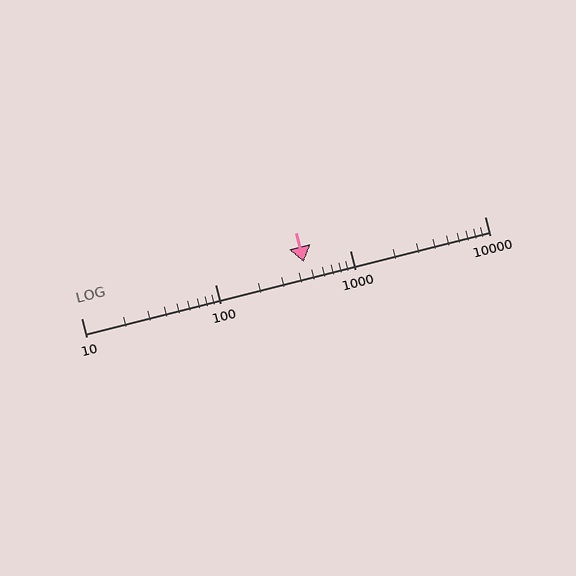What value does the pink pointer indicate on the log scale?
The pointer indicates approximately 450.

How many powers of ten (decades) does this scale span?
The scale spans 3 decades, from 10 to 10000.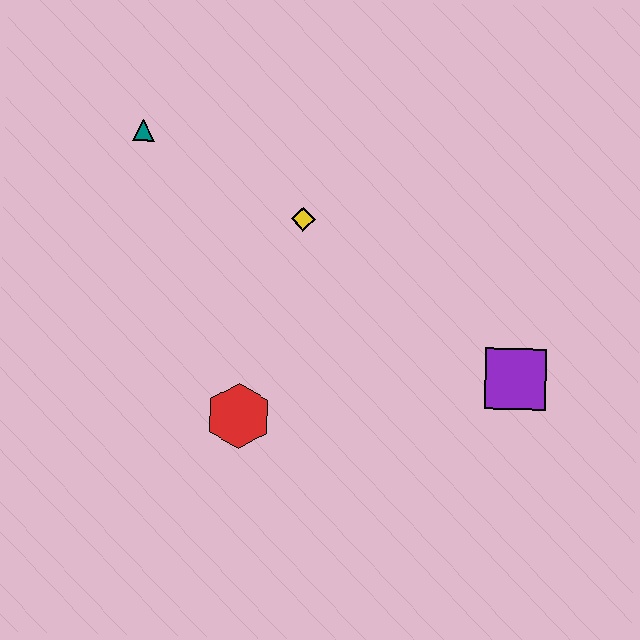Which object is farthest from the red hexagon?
The teal triangle is farthest from the red hexagon.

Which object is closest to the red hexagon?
The yellow diamond is closest to the red hexagon.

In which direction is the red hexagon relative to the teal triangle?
The red hexagon is below the teal triangle.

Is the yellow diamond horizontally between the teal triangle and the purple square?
Yes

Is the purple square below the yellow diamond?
Yes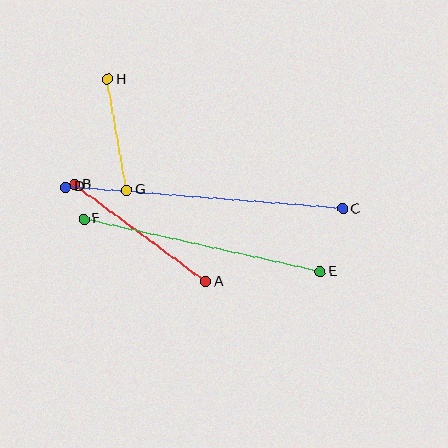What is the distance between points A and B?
The distance is approximately 164 pixels.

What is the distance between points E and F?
The distance is approximately 242 pixels.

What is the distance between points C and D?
The distance is approximately 278 pixels.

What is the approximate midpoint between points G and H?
The midpoint is at approximately (117, 135) pixels.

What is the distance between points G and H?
The distance is approximately 113 pixels.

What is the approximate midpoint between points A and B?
The midpoint is at approximately (140, 233) pixels.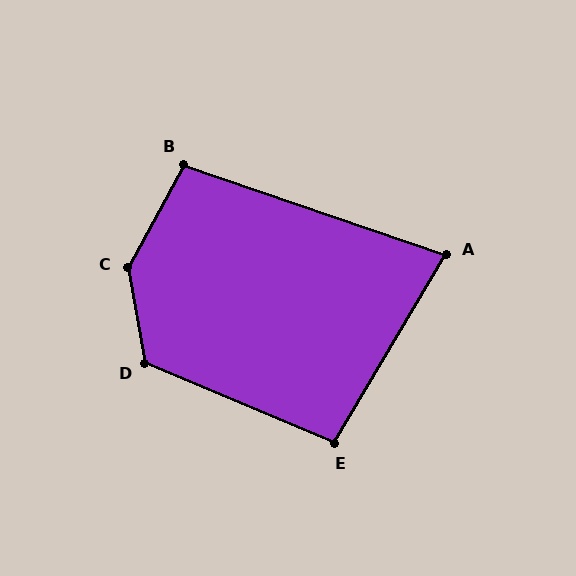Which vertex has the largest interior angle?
C, at approximately 141 degrees.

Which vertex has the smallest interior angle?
A, at approximately 78 degrees.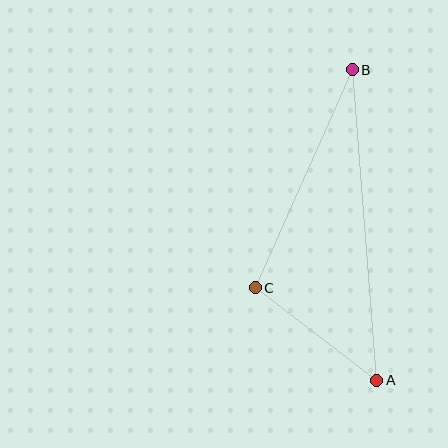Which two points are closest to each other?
Points A and C are closest to each other.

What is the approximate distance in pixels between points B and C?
The distance between B and C is approximately 238 pixels.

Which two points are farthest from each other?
Points A and B are farthest from each other.